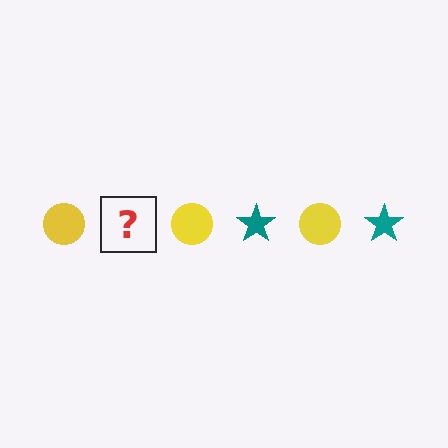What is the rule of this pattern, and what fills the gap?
The rule is that the pattern alternates between yellow circle and teal star. The gap should be filled with a teal star.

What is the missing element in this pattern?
The missing element is a teal star.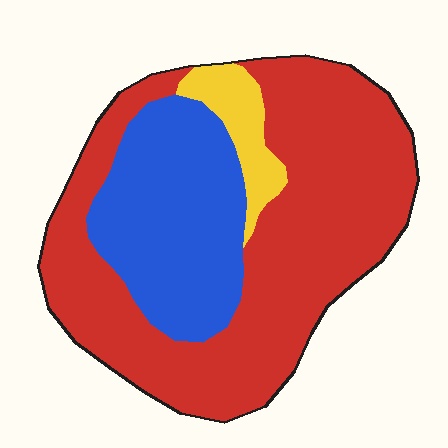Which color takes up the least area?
Yellow, at roughly 5%.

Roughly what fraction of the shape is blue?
Blue takes up between a sixth and a third of the shape.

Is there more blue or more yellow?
Blue.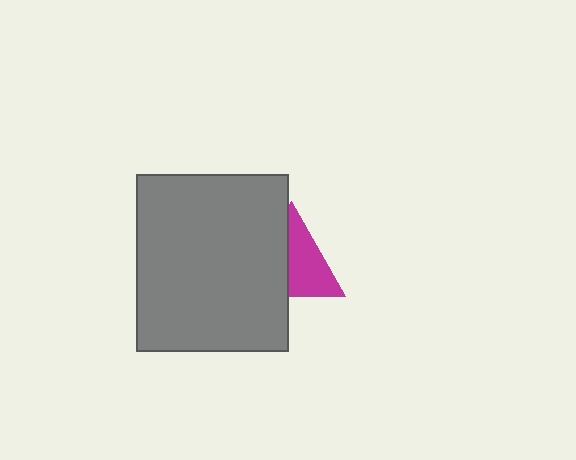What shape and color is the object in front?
The object in front is a gray rectangle.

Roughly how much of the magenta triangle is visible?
About half of it is visible (roughly 53%).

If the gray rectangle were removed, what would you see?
You would see the complete magenta triangle.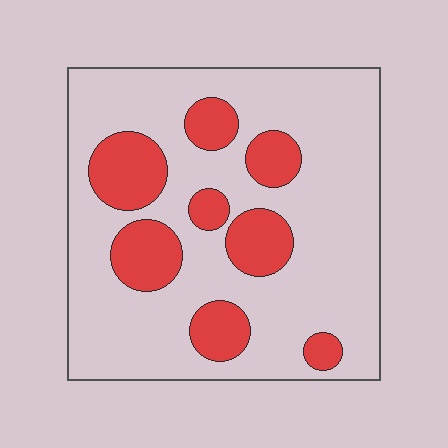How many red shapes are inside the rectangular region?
8.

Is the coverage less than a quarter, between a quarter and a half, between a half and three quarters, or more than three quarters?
Less than a quarter.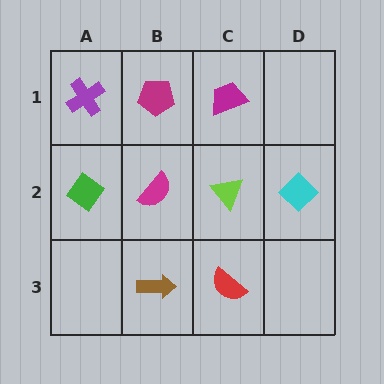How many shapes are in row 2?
4 shapes.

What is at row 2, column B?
A magenta semicircle.